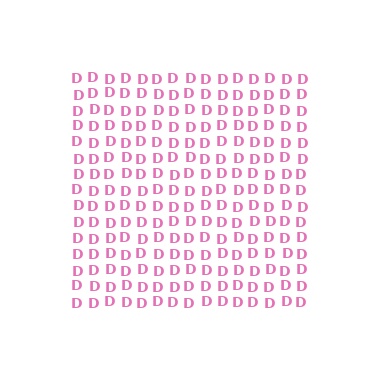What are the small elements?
The small elements are letter D's.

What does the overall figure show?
The overall figure shows a square.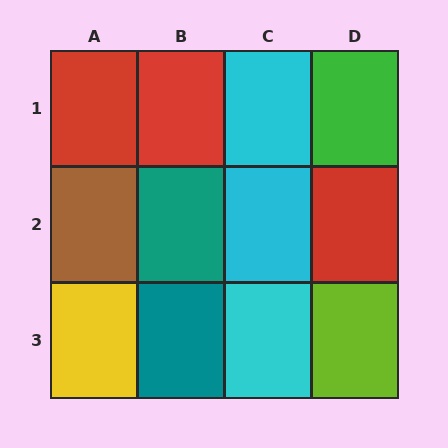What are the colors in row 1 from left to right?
Red, red, cyan, green.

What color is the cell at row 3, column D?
Lime.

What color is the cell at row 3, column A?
Yellow.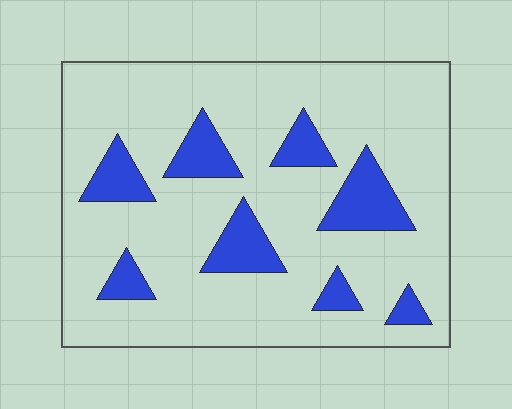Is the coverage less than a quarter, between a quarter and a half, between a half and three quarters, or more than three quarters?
Less than a quarter.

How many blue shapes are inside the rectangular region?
8.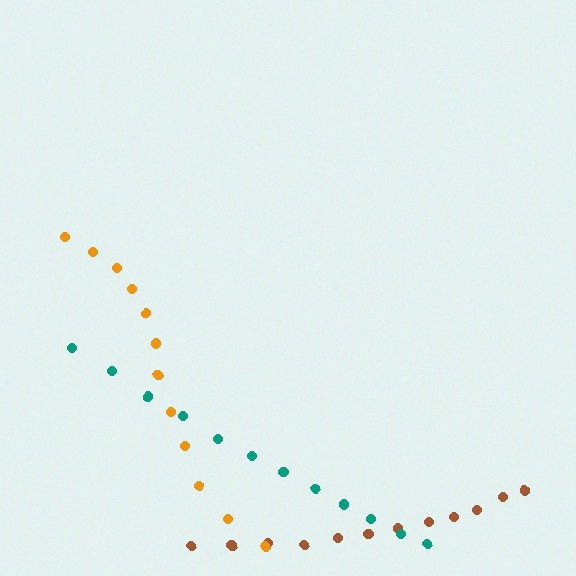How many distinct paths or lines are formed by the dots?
There are 3 distinct paths.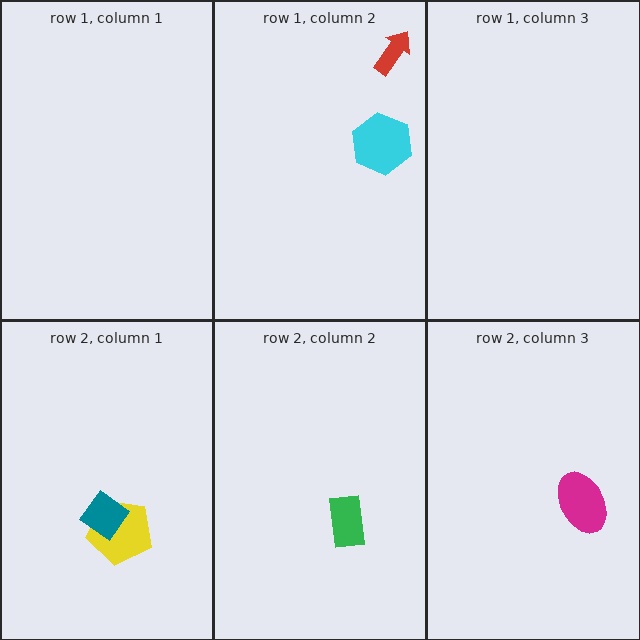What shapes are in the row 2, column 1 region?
The yellow pentagon, the teal diamond.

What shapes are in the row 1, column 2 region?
The cyan hexagon, the red arrow.